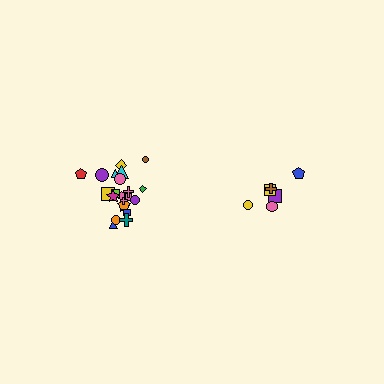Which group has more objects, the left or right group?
The left group.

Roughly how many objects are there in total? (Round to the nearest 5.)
Roughly 30 objects in total.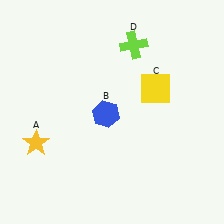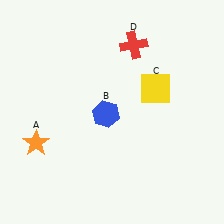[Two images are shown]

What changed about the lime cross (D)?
In Image 1, D is lime. In Image 2, it changed to red.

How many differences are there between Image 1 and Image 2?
There are 2 differences between the two images.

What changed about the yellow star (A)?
In Image 1, A is yellow. In Image 2, it changed to orange.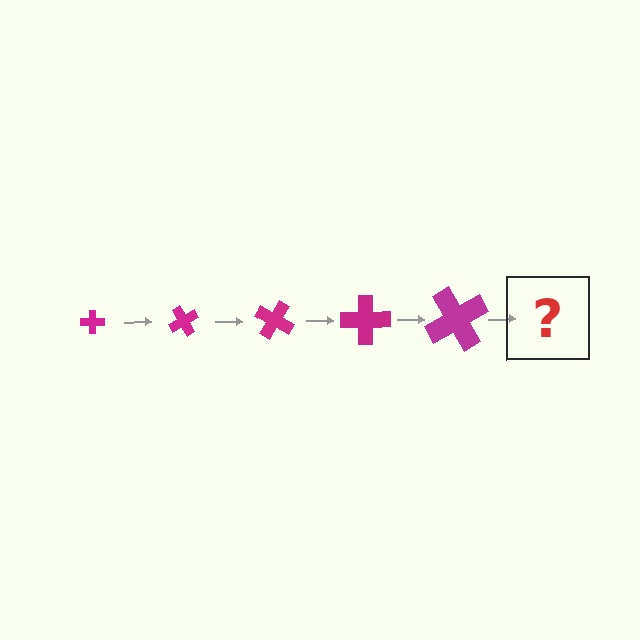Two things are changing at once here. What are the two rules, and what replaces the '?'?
The two rules are that the cross grows larger each step and it rotates 60 degrees each step. The '?' should be a cross, larger than the previous one and rotated 300 degrees from the start.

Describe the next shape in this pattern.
It should be a cross, larger than the previous one and rotated 300 degrees from the start.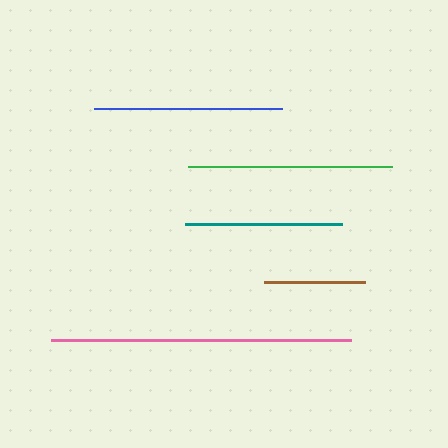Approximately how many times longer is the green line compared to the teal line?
The green line is approximately 1.3 times the length of the teal line.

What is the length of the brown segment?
The brown segment is approximately 101 pixels long.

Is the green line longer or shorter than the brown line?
The green line is longer than the brown line.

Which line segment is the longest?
The pink line is the longest at approximately 300 pixels.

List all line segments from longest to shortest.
From longest to shortest: pink, green, blue, teal, brown.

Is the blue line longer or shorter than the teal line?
The blue line is longer than the teal line.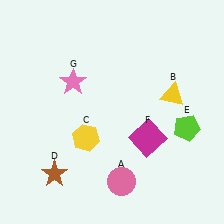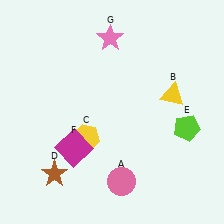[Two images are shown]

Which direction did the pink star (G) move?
The pink star (G) moved up.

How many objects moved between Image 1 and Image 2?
2 objects moved between the two images.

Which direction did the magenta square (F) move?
The magenta square (F) moved left.